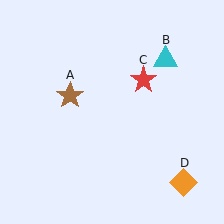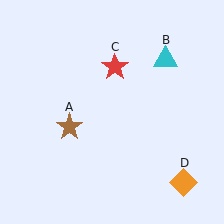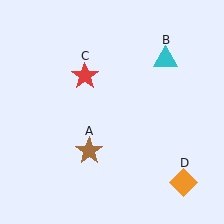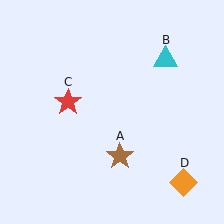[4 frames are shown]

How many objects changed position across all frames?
2 objects changed position: brown star (object A), red star (object C).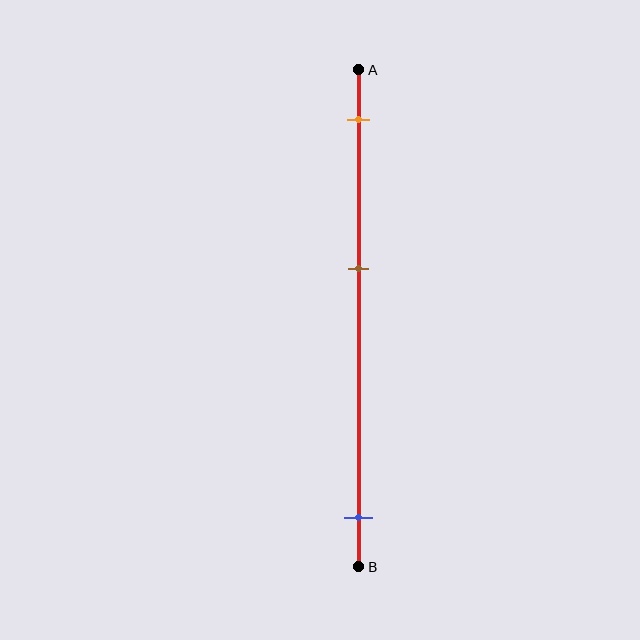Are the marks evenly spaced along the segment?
No, the marks are not evenly spaced.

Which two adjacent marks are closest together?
The orange and brown marks are the closest adjacent pair.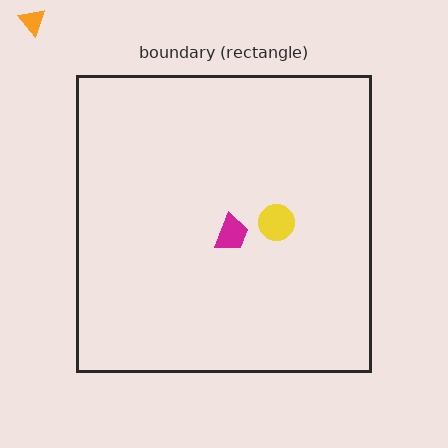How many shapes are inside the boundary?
2 inside, 1 outside.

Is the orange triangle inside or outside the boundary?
Outside.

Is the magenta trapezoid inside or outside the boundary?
Inside.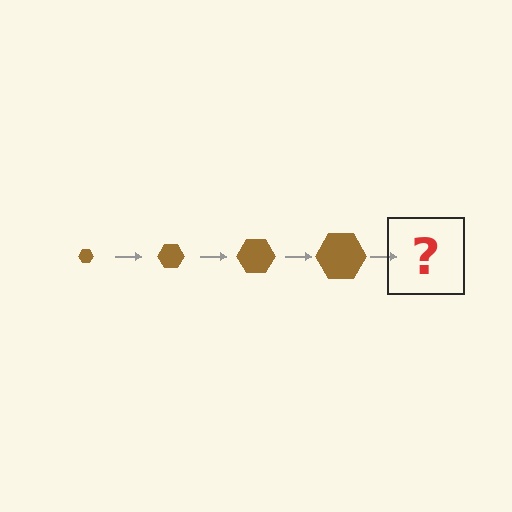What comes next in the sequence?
The next element should be a brown hexagon, larger than the previous one.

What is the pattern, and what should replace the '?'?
The pattern is that the hexagon gets progressively larger each step. The '?' should be a brown hexagon, larger than the previous one.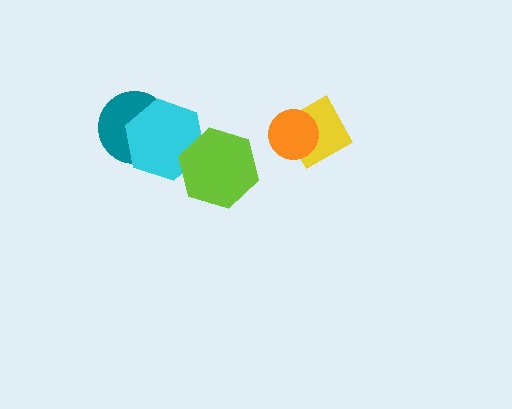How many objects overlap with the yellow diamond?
1 object overlaps with the yellow diamond.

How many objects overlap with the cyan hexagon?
2 objects overlap with the cyan hexagon.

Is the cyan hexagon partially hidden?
Yes, it is partially covered by another shape.